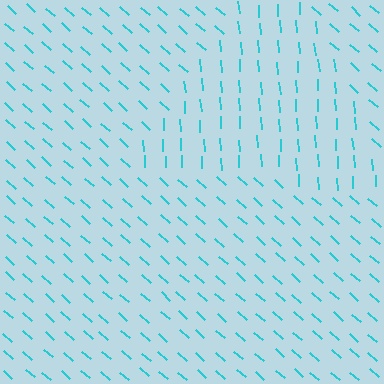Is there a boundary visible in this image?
Yes, there is a texture boundary formed by a change in line orientation.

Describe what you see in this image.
The image is filled with small cyan line segments. A triangle region in the image has lines oriented differently from the surrounding lines, creating a visible texture boundary.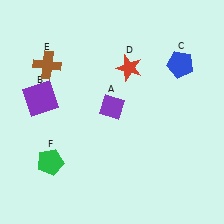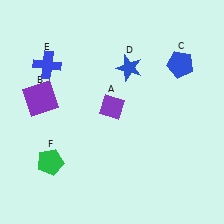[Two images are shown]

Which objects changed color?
D changed from red to blue. E changed from brown to blue.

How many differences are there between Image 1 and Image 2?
There are 2 differences between the two images.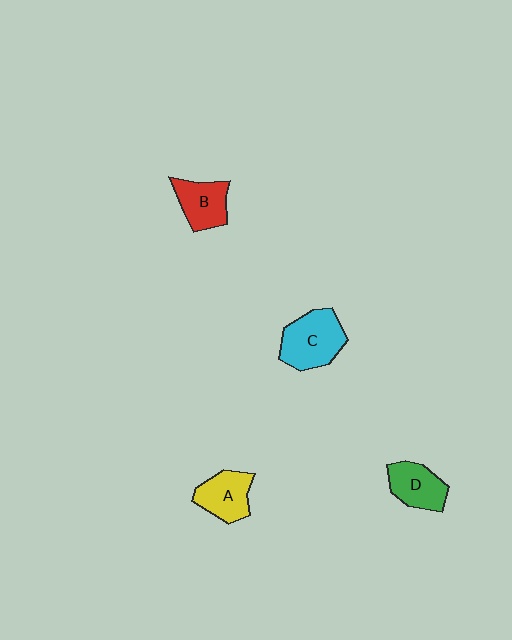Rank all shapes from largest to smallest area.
From largest to smallest: C (cyan), A (yellow), B (red), D (green).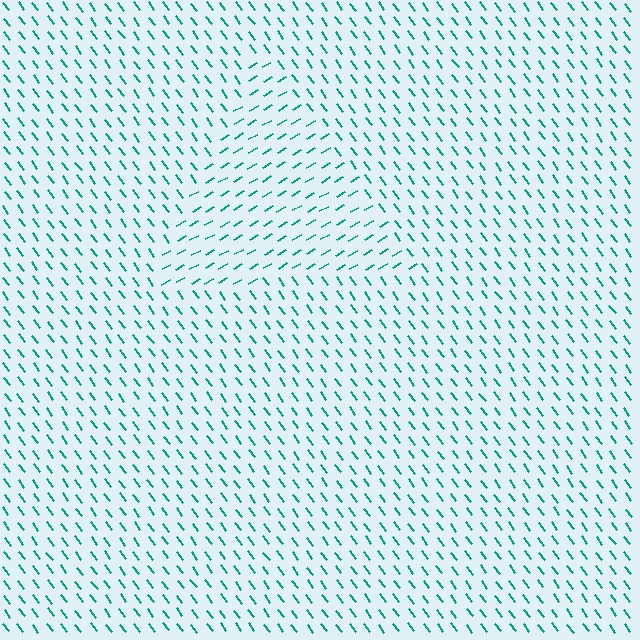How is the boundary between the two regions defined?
The boundary is defined purely by a change in line orientation (approximately 84 degrees difference). All lines are the same color and thickness.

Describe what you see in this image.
The image is filled with small teal line segments. A triangle region in the image has lines oriented differently from the surrounding lines, creating a visible texture boundary.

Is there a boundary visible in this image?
Yes, there is a texture boundary formed by a change in line orientation.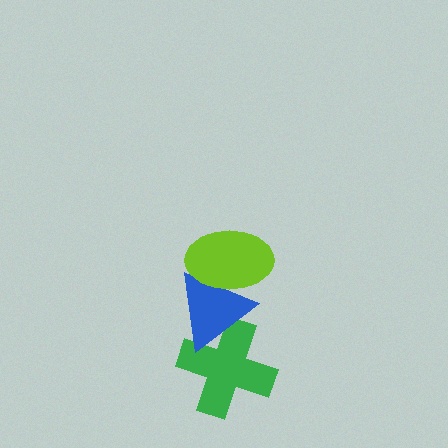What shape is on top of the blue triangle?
The lime ellipse is on top of the blue triangle.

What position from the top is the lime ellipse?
The lime ellipse is 1st from the top.